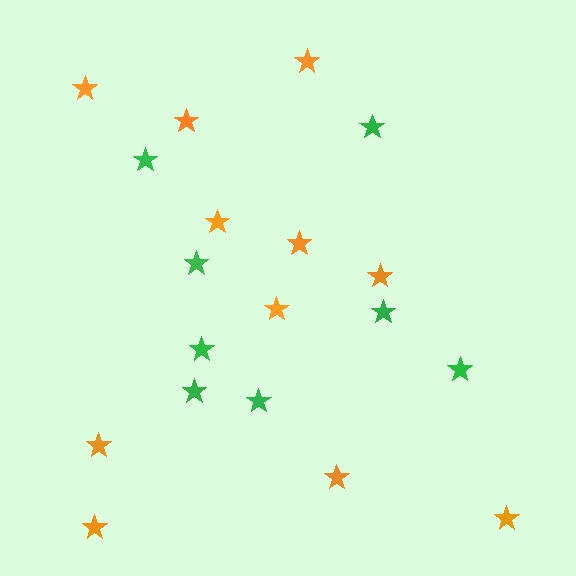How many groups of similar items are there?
There are 2 groups: one group of orange stars (11) and one group of green stars (8).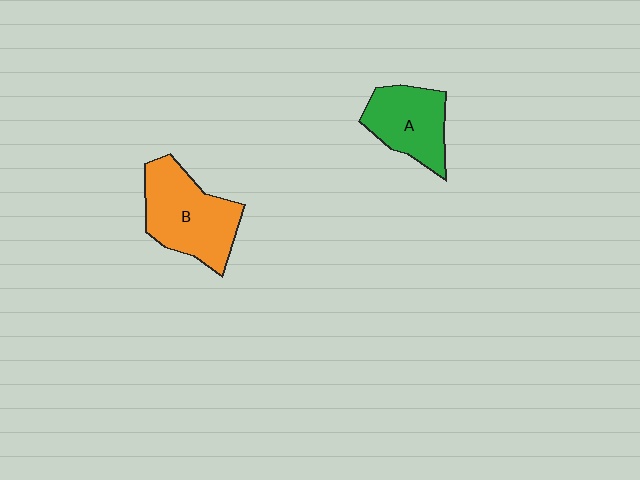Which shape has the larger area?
Shape B (orange).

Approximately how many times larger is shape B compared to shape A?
Approximately 1.3 times.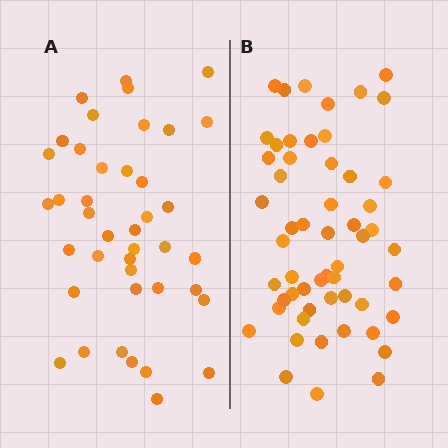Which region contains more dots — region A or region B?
Region B (the right region) has more dots.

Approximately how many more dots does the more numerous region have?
Region B has approximately 15 more dots than region A.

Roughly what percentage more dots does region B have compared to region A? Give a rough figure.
About 35% more.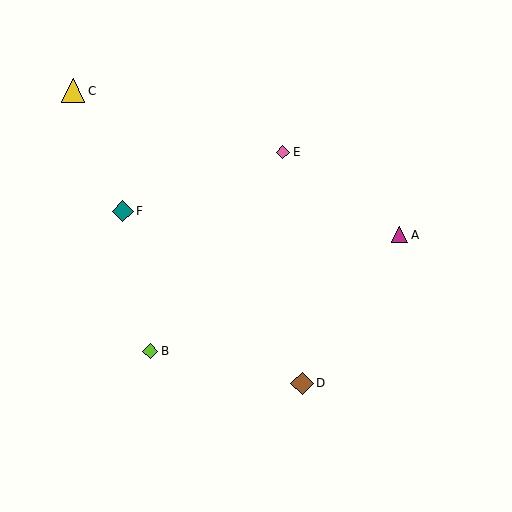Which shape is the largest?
The yellow triangle (labeled C) is the largest.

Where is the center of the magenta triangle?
The center of the magenta triangle is at (400, 235).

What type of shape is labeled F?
Shape F is a teal diamond.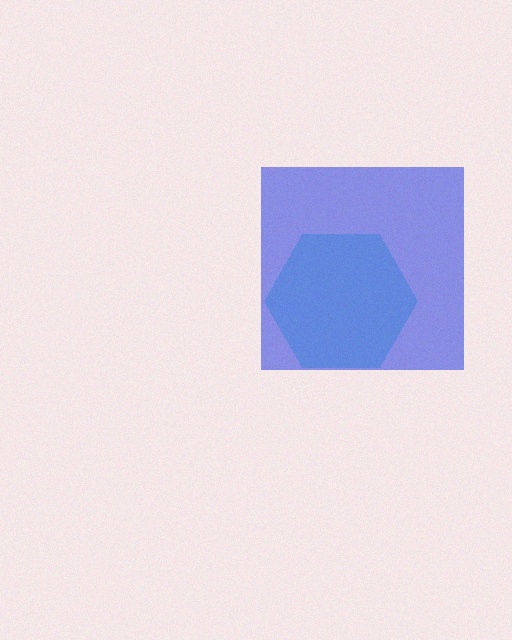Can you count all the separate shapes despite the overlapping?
Yes, there are 2 separate shapes.